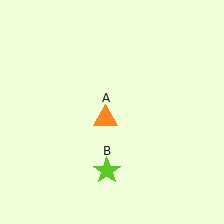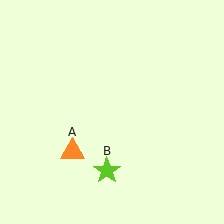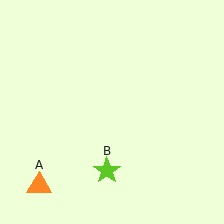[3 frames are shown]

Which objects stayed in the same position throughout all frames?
Lime star (object B) remained stationary.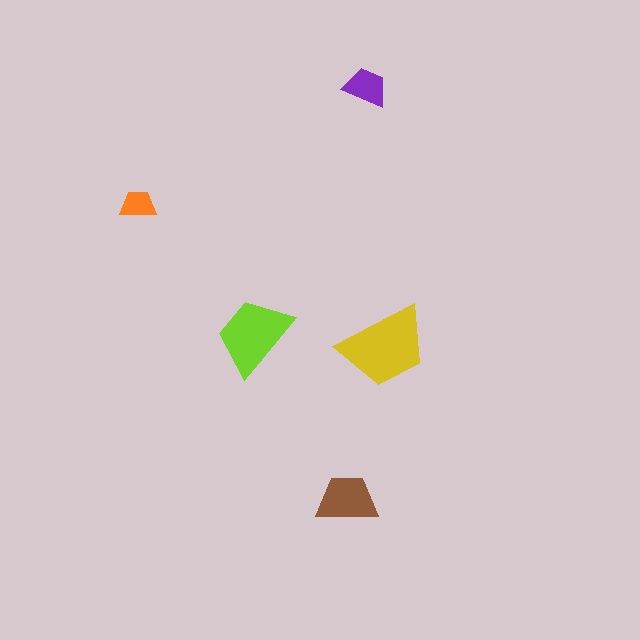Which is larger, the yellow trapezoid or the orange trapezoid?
The yellow one.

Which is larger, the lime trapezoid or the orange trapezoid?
The lime one.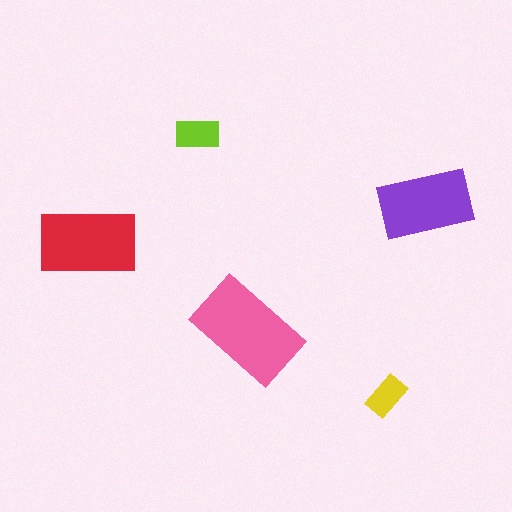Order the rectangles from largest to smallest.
the pink one, the red one, the purple one, the lime one, the yellow one.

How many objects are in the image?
There are 5 objects in the image.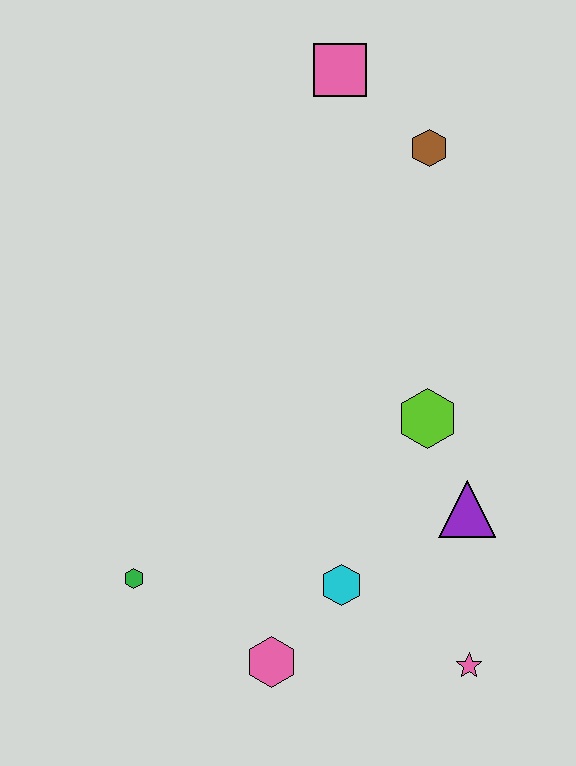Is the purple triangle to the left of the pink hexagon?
No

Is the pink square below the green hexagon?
No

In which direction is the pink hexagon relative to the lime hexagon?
The pink hexagon is below the lime hexagon.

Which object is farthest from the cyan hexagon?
The pink square is farthest from the cyan hexagon.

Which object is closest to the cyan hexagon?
The pink hexagon is closest to the cyan hexagon.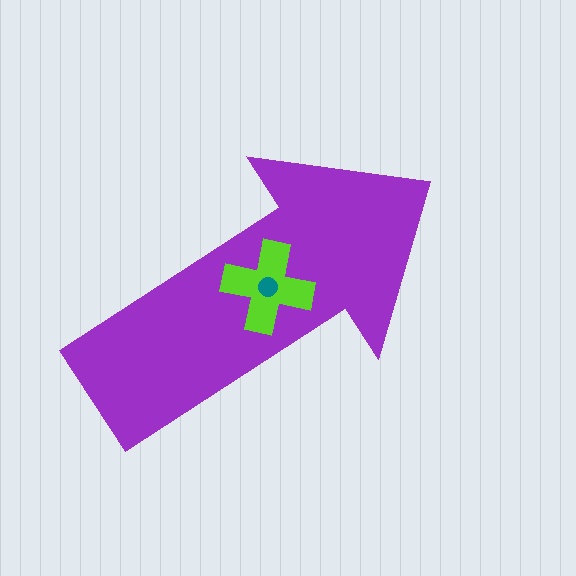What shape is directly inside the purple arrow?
The lime cross.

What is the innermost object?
The teal circle.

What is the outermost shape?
The purple arrow.